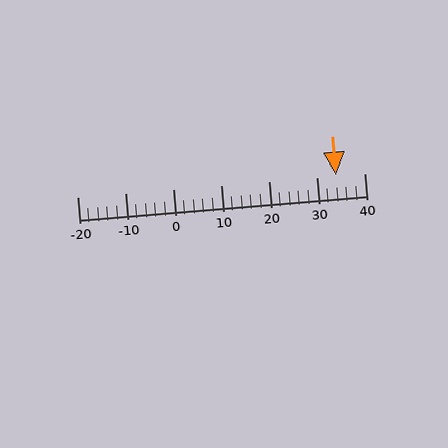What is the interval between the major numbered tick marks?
The major tick marks are spaced 10 units apart.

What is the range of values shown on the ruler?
The ruler shows values from -20 to 40.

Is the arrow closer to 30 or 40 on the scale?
The arrow is closer to 30.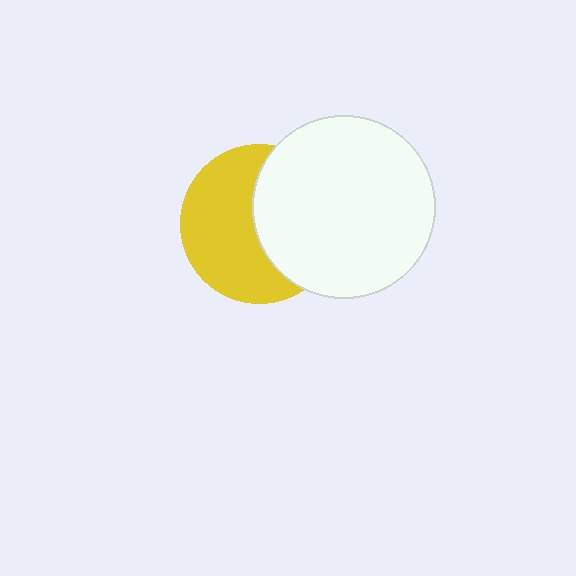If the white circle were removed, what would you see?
You would see the complete yellow circle.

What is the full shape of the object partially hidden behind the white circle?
The partially hidden object is a yellow circle.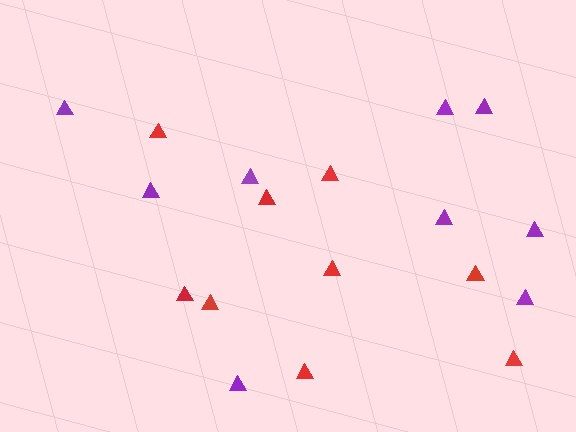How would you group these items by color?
There are 2 groups: one group of purple triangles (9) and one group of red triangles (9).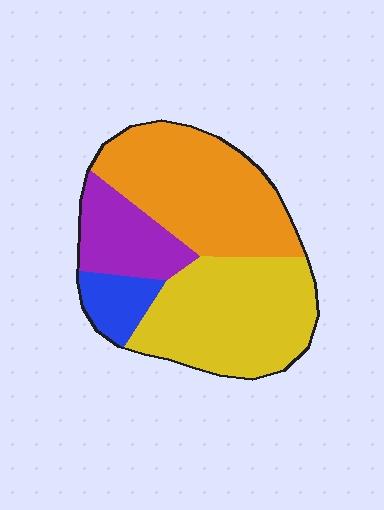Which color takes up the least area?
Blue, at roughly 10%.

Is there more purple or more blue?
Purple.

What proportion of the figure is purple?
Purple covers about 15% of the figure.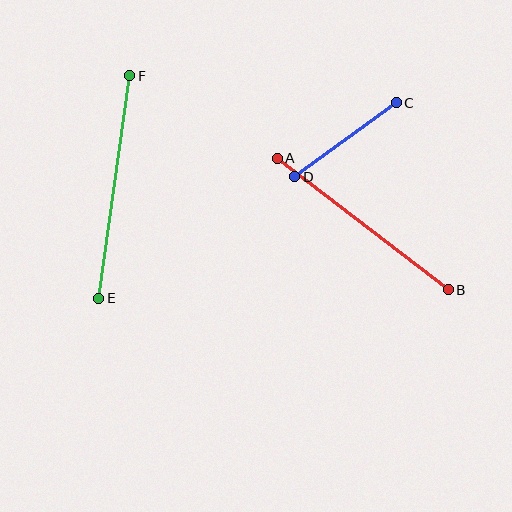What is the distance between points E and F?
The distance is approximately 224 pixels.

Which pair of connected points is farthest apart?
Points E and F are farthest apart.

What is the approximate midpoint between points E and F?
The midpoint is at approximately (114, 187) pixels.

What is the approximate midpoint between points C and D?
The midpoint is at approximately (345, 140) pixels.